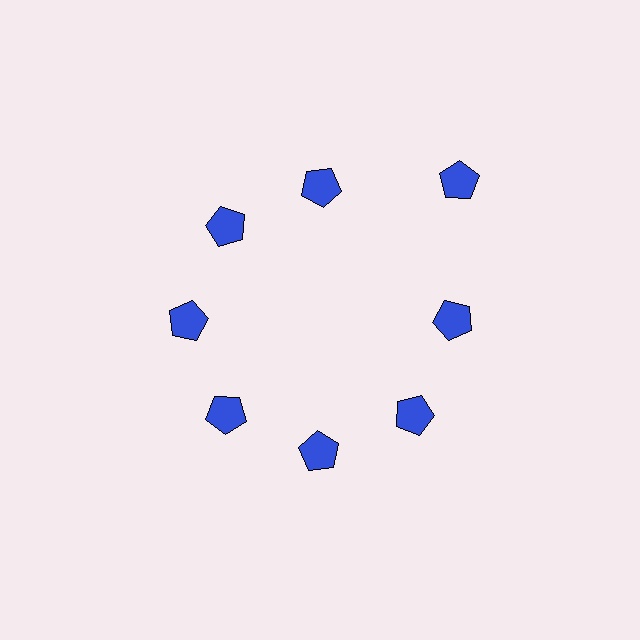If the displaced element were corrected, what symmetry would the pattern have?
It would have 8-fold rotational symmetry — the pattern would map onto itself every 45 degrees.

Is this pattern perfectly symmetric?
No. The 8 blue pentagons are arranged in a ring, but one element near the 2 o'clock position is pushed outward from the center, breaking the 8-fold rotational symmetry.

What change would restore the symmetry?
The symmetry would be restored by moving it inward, back onto the ring so that all 8 pentagons sit at equal angles and equal distance from the center.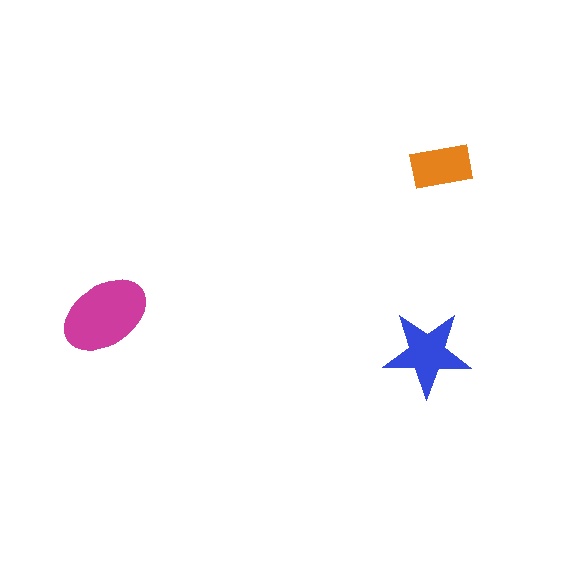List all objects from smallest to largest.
The orange rectangle, the blue star, the magenta ellipse.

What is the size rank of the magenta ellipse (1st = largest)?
1st.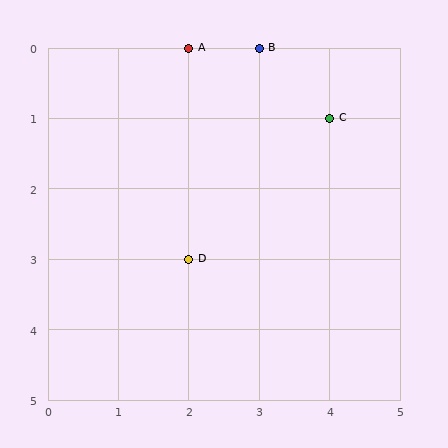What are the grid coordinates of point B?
Point B is at grid coordinates (3, 0).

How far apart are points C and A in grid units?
Points C and A are 2 columns and 1 row apart (about 2.2 grid units diagonally).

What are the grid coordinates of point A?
Point A is at grid coordinates (2, 0).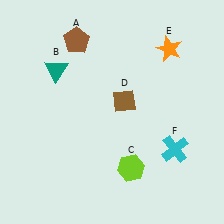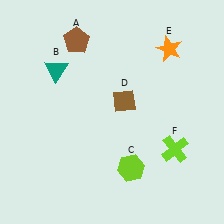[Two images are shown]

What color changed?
The cross (F) changed from cyan in Image 1 to lime in Image 2.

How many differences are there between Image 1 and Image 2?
There is 1 difference between the two images.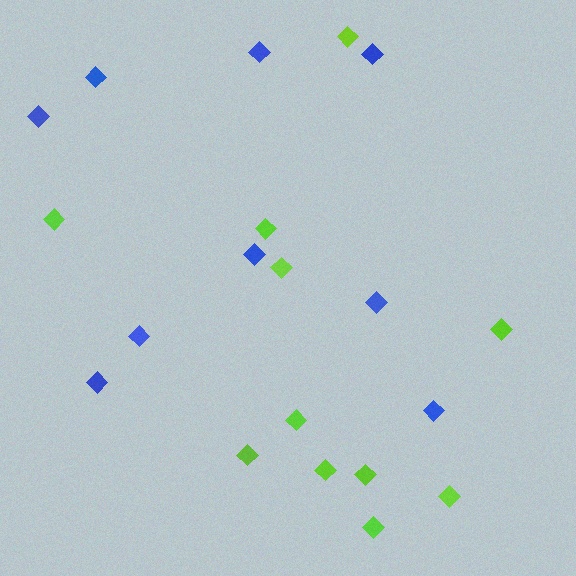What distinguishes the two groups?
There are 2 groups: one group of lime diamonds (11) and one group of blue diamonds (9).